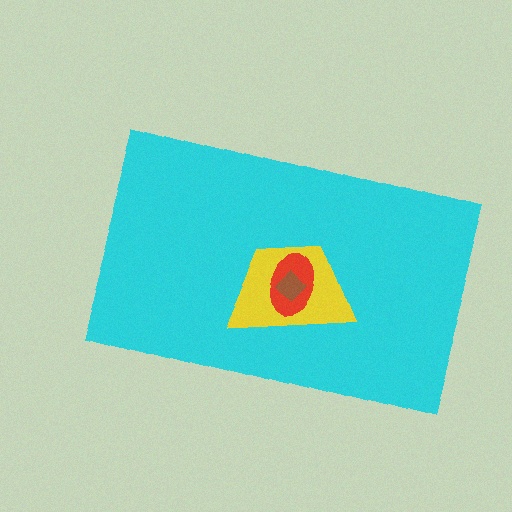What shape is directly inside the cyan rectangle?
The yellow trapezoid.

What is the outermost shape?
The cyan rectangle.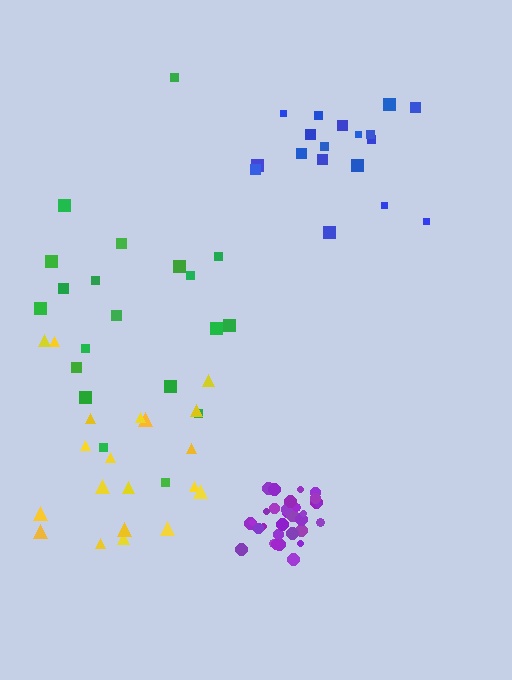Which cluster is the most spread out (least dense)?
Green.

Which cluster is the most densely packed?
Purple.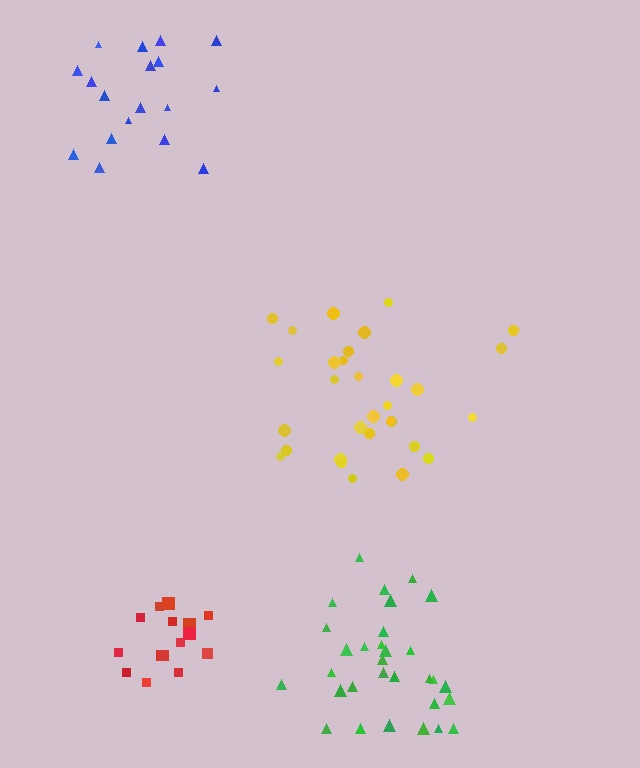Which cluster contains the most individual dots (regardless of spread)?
Green (31).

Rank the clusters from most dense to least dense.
red, yellow, green, blue.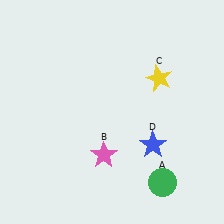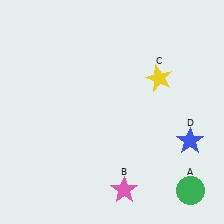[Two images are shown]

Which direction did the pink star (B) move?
The pink star (B) moved down.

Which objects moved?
The objects that moved are: the green circle (A), the pink star (B), the blue star (D).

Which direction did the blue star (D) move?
The blue star (D) moved right.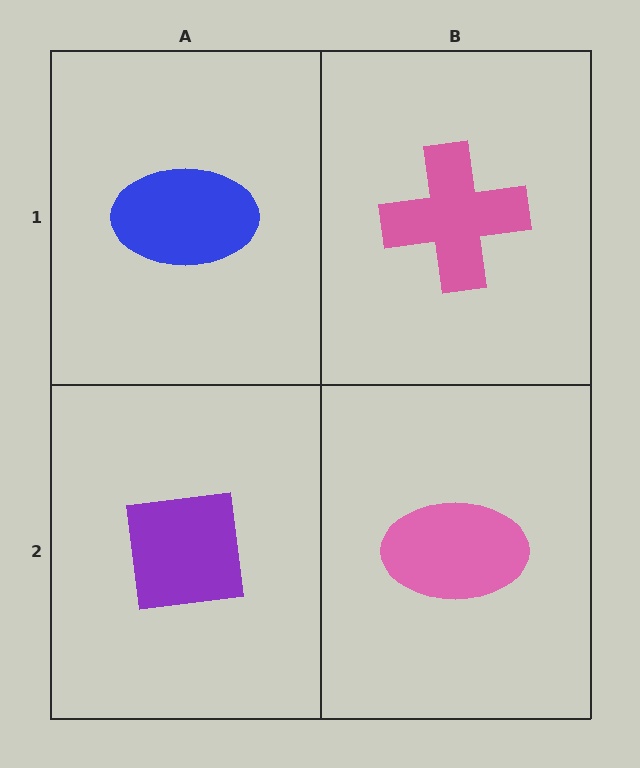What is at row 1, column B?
A pink cross.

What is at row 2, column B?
A pink ellipse.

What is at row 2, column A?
A purple square.